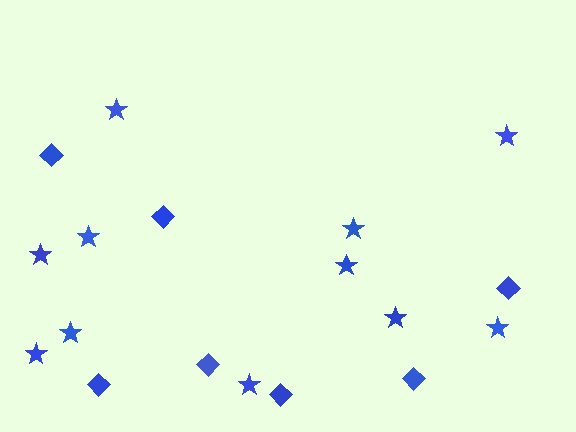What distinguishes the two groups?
There are 2 groups: one group of diamonds (7) and one group of stars (11).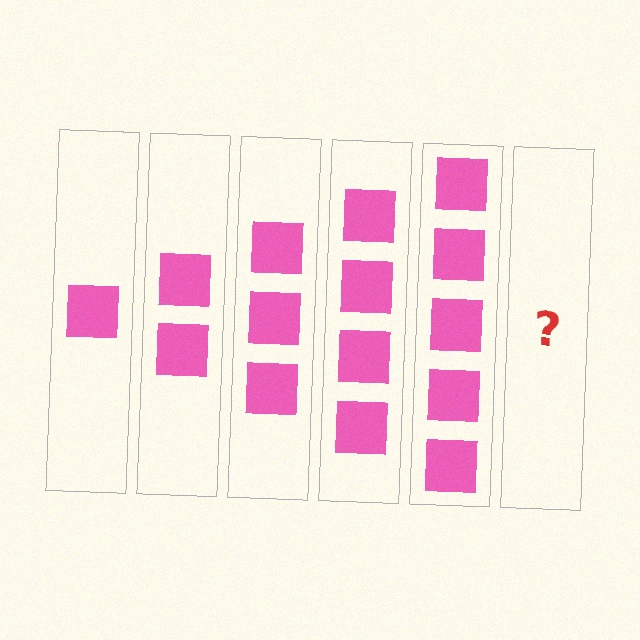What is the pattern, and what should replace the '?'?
The pattern is that each step adds one more square. The '?' should be 6 squares.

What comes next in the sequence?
The next element should be 6 squares.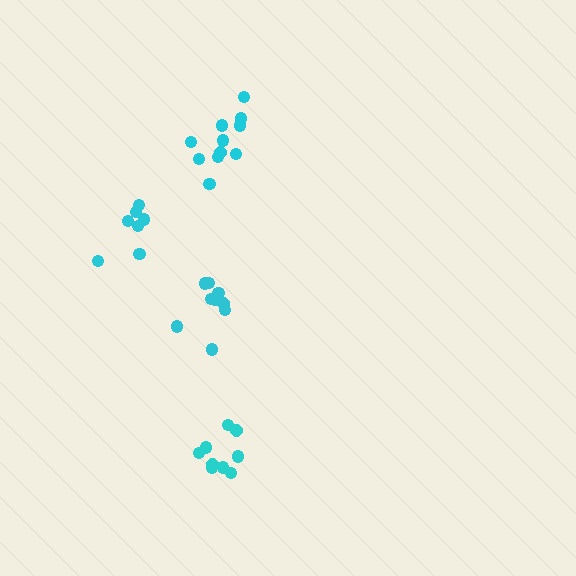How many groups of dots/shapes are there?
There are 4 groups.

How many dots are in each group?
Group 1: 9 dots, Group 2: 7 dots, Group 3: 11 dots, Group 4: 9 dots (36 total).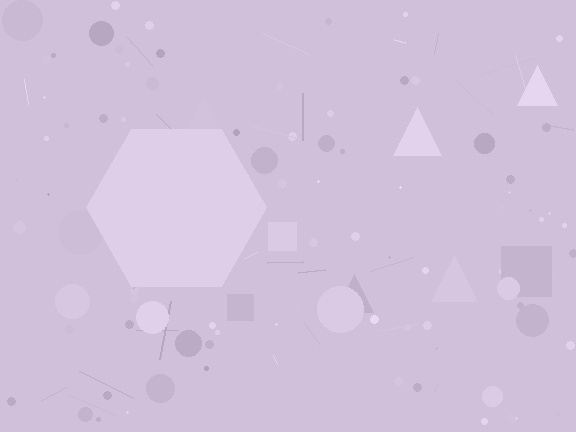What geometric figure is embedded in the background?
A hexagon is embedded in the background.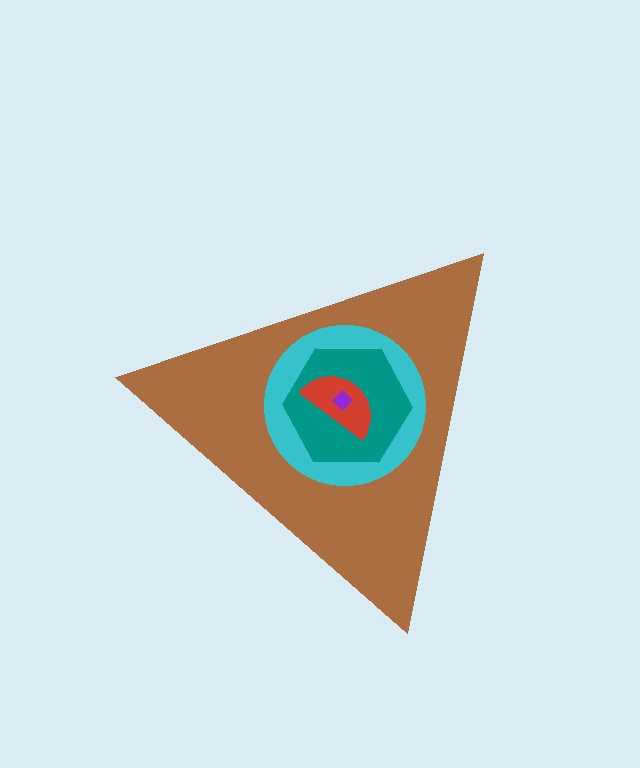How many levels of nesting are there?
5.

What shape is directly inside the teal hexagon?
The red semicircle.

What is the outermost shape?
The brown triangle.